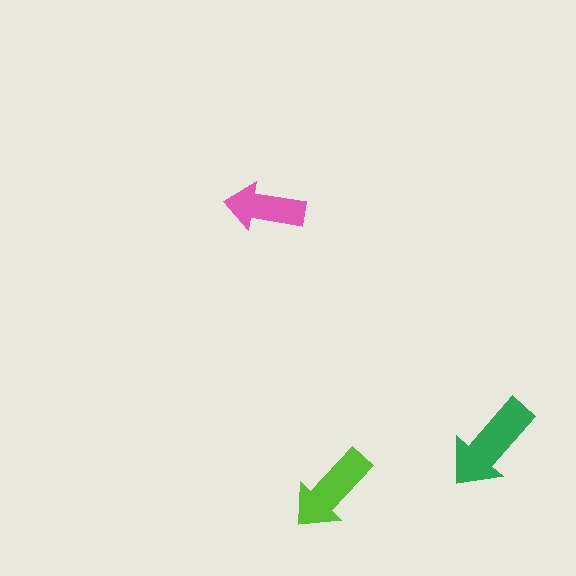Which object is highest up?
The pink arrow is topmost.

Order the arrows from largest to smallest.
the green one, the lime one, the pink one.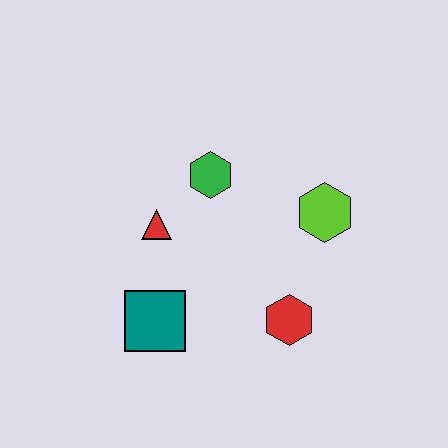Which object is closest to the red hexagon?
The lime hexagon is closest to the red hexagon.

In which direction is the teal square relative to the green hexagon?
The teal square is below the green hexagon.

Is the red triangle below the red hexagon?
No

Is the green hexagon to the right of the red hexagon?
No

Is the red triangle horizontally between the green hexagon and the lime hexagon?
No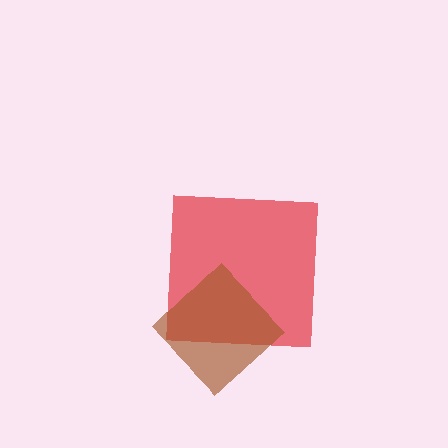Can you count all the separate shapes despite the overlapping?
Yes, there are 2 separate shapes.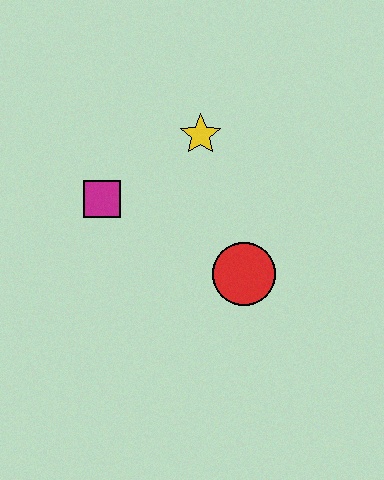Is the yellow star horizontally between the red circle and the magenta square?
Yes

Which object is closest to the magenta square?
The yellow star is closest to the magenta square.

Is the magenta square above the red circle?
Yes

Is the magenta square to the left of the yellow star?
Yes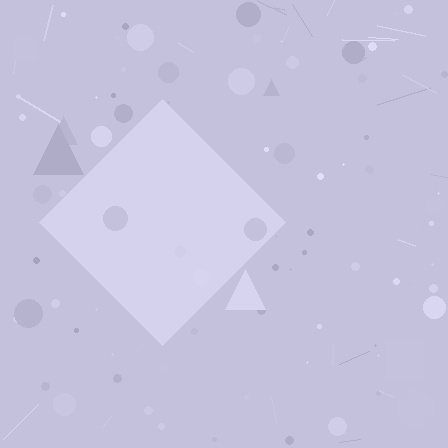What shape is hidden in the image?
A diamond is hidden in the image.